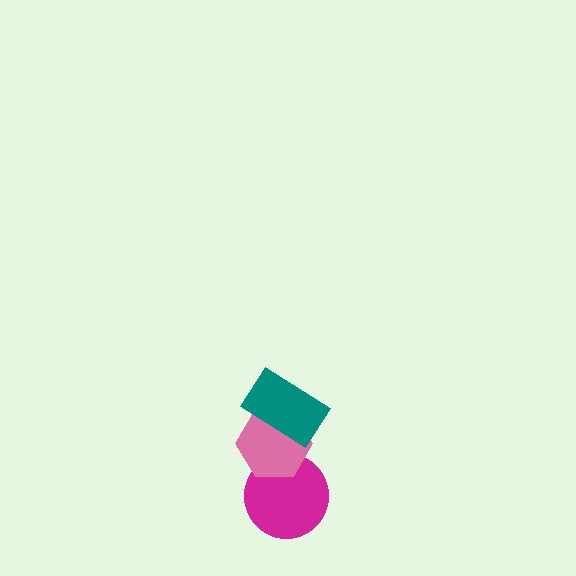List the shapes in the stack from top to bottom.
From top to bottom: the teal rectangle, the pink hexagon, the magenta circle.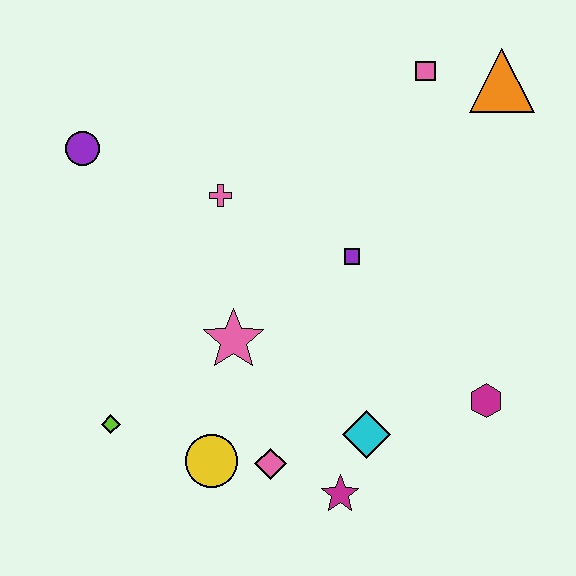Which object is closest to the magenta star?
The cyan diamond is closest to the magenta star.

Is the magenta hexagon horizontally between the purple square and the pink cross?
No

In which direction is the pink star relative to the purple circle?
The pink star is below the purple circle.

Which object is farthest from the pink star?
The orange triangle is farthest from the pink star.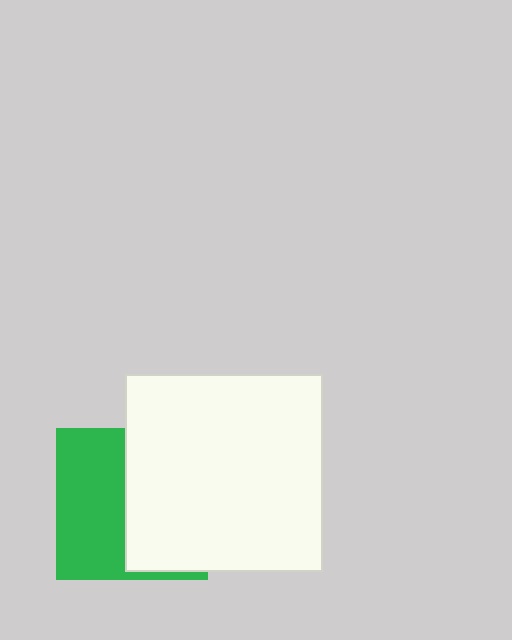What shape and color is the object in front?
The object in front is a white square.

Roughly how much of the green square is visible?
About half of it is visible (roughly 49%).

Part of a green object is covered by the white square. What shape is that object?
It is a square.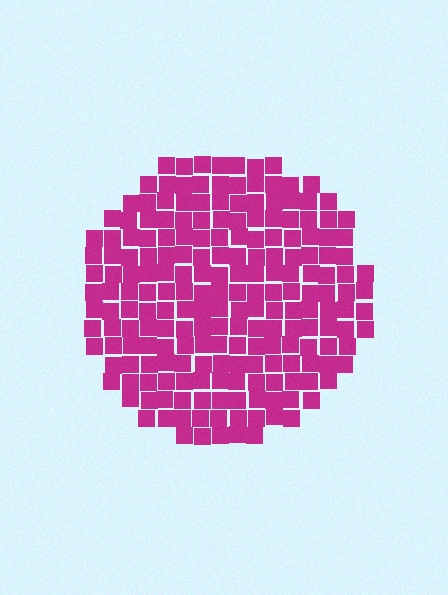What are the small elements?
The small elements are squares.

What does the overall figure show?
The overall figure shows a circle.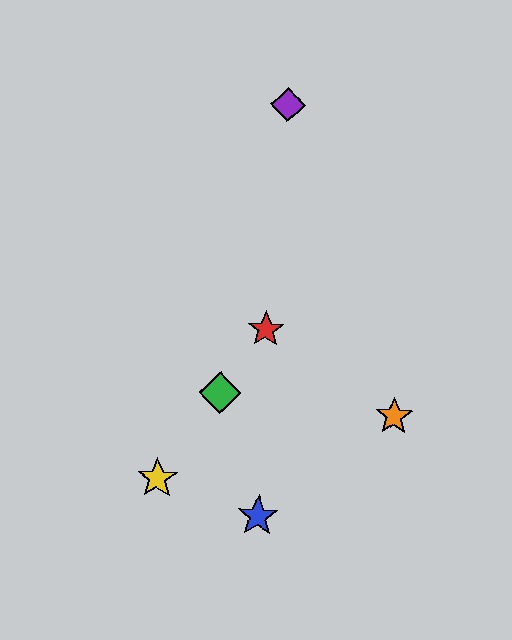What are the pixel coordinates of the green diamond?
The green diamond is at (220, 393).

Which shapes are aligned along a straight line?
The red star, the green diamond, the yellow star are aligned along a straight line.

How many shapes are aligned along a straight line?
3 shapes (the red star, the green diamond, the yellow star) are aligned along a straight line.